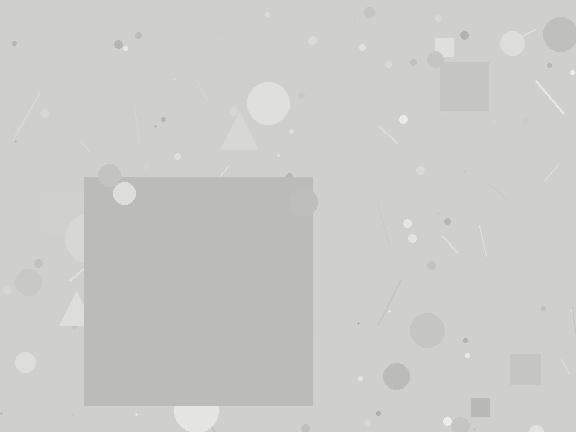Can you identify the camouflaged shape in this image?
The camouflaged shape is a square.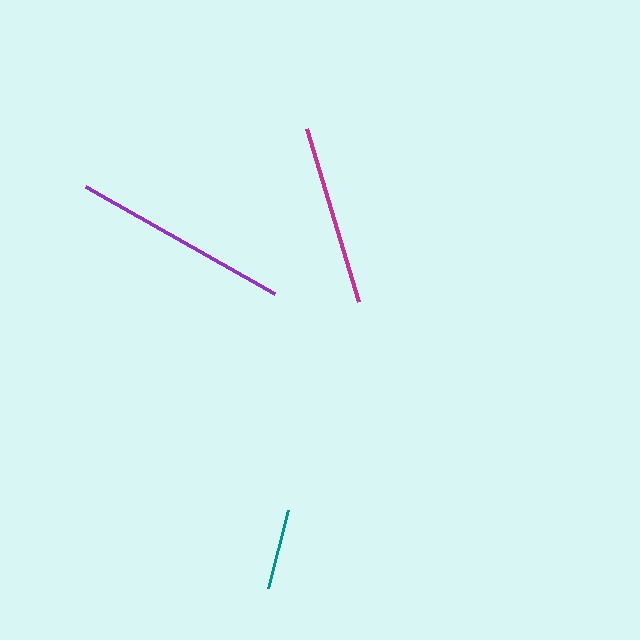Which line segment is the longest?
The purple line is the longest at approximately 218 pixels.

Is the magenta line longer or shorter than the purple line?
The purple line is longer than the magenta line.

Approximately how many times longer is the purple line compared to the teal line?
The purple line is approximately 2.7 times the length of the teal line.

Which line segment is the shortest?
The teal line is the shortest at approximately 80 pixels.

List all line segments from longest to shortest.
From longest to shortest: purple, magenta, teal.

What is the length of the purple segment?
The purple segment is approximately 218 pixels long.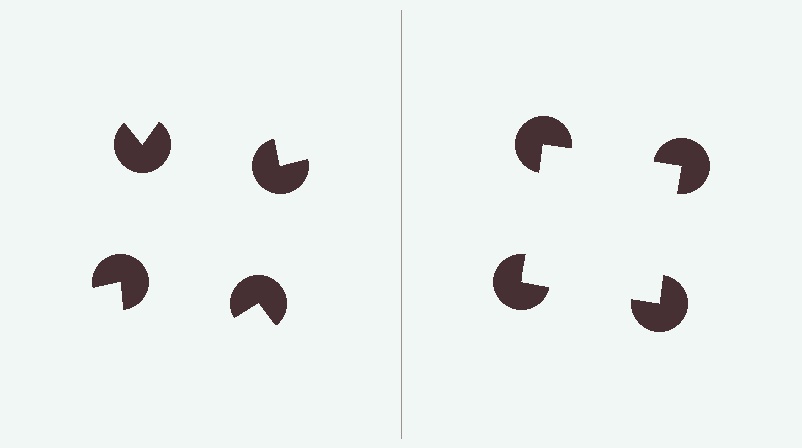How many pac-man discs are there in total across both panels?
8 — 4 on each side.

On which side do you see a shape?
An illusory square appears on the right side. On the left side the wedge cuts are rotated, so no coherent shape forms.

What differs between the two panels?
The pac-man discs are positioned identically on both sides; only the wedge orientations differ. On the right they align to a square; on the left they are misaligned.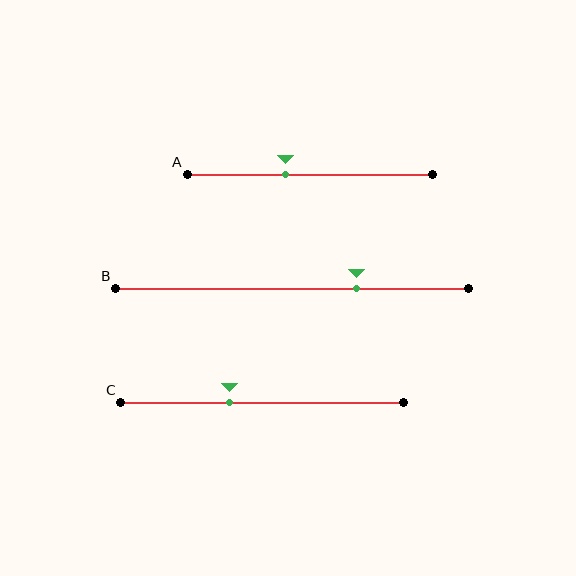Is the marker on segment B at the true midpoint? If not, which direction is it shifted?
No, the marker on segment B is shifted to the right by about 18% of the segment length.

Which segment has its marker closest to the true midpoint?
Segment A has its marker closest to the true midpoint.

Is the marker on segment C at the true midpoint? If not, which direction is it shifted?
No, the marker on segment C is shifted to the left by about 11% of the segment length.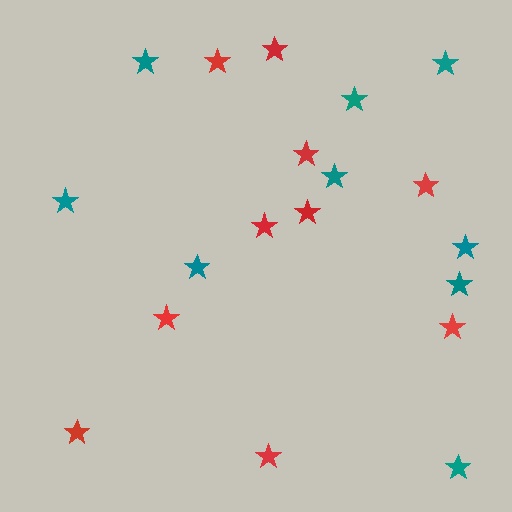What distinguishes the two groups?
There are 2 groups: one group of teal stars (9) and one group of red stars (10).